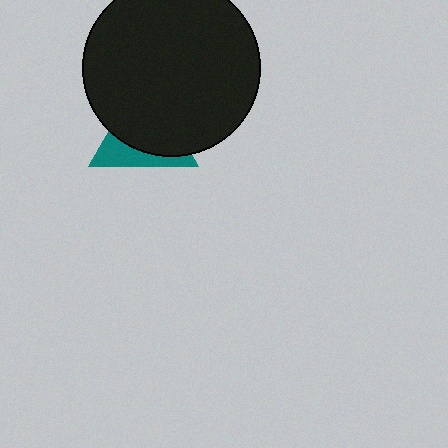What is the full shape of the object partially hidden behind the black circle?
The partially hidden object is a teal triangle.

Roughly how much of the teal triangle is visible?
A small part of it is visible (roughly 34%).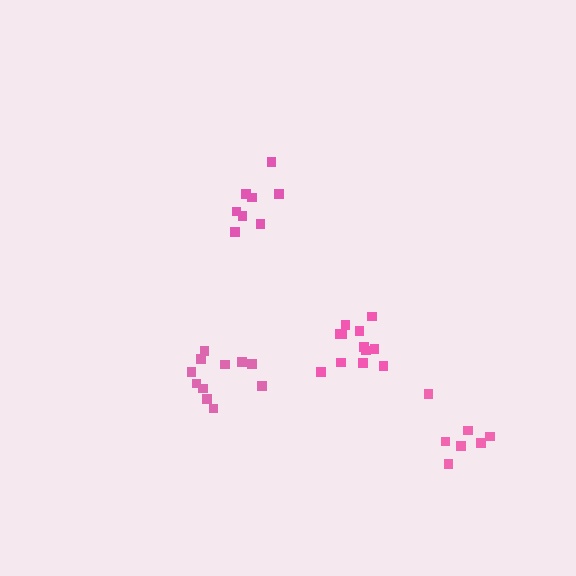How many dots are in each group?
Group 1: 11 dots, Group 2: 12 dots, Group 3: 8 dots, Group 4: 7 dots (38 total).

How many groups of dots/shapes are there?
There are 4 groups.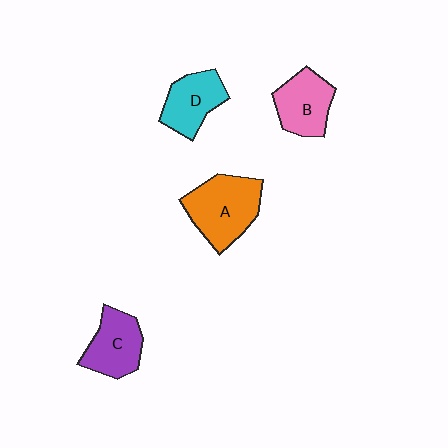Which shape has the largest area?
Shape A (orange).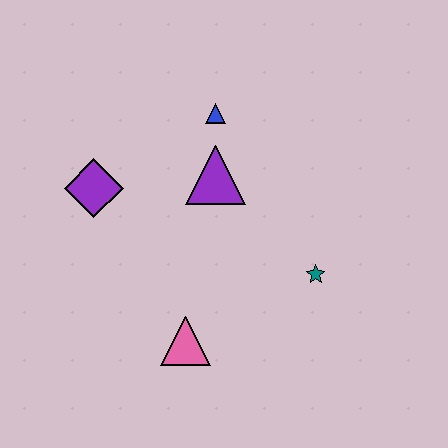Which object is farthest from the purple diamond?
The teal star is farthest from the purple diamond.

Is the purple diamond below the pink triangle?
No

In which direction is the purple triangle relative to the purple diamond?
The purple triangle is to the right of the purple diamond.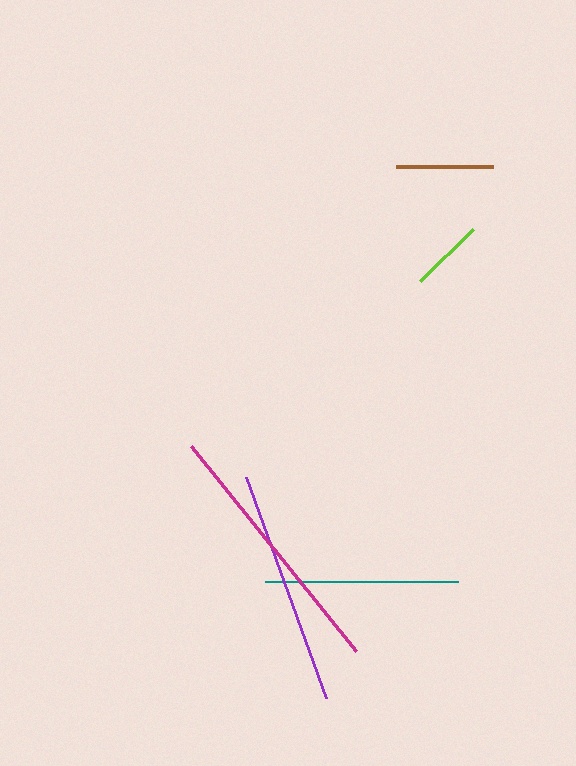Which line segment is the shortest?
The lime line is the shortest at approximately 74 pixels.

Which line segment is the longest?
The magenta line is the longest at approximately 263 pixels.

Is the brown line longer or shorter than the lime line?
The brown line is longer than the lime line.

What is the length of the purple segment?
The purple segment is approximately 236 pixels long.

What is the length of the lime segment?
The lime segment is approximately 74 pixels long.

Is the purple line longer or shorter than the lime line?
The purple line is longer than the lime line.